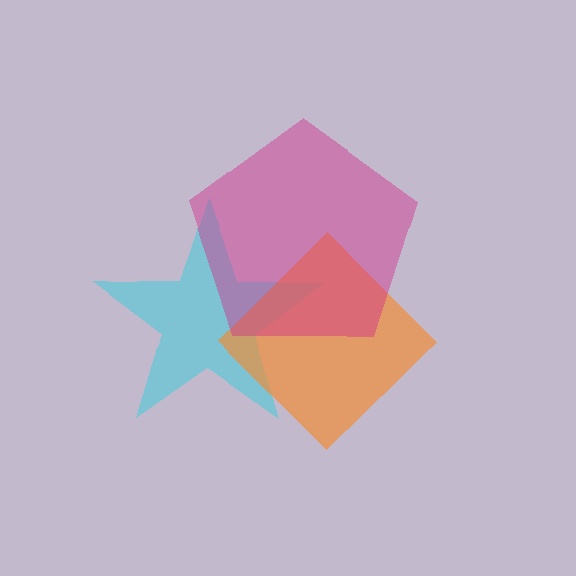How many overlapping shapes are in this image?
There are 3 overlapping shapes in the image.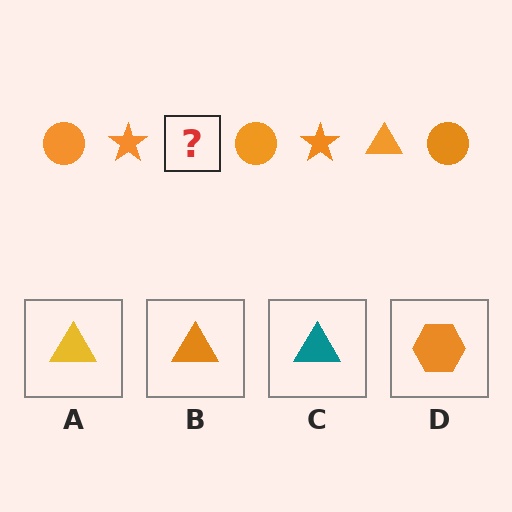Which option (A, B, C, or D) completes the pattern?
B.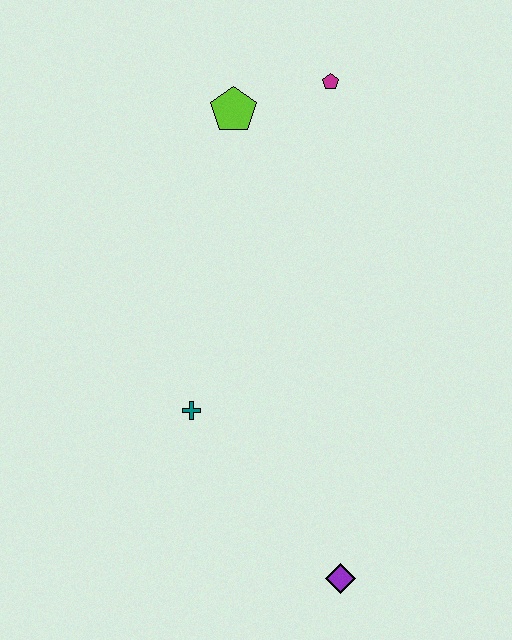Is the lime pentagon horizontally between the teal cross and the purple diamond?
Yes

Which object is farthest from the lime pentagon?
The purple diamond is farthest from the lime pentagon.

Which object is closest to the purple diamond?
The teal cross is closest to the purple diamond.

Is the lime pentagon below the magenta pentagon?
Yes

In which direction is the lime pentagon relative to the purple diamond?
The lime pentagon is above the purple diamond.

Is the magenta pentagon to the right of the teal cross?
Yes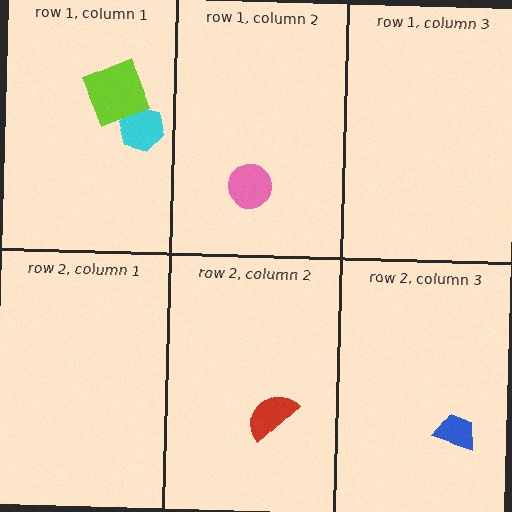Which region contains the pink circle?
The row 1, column 2 region.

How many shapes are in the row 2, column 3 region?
1.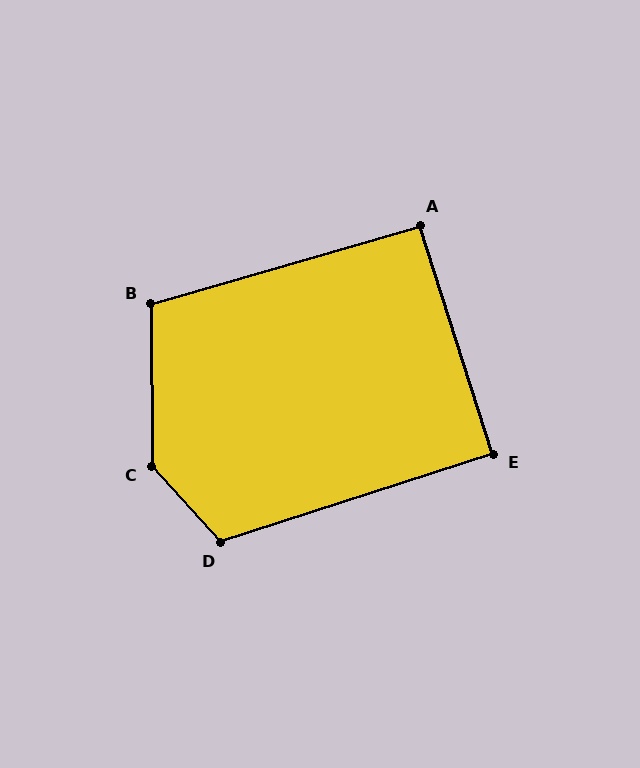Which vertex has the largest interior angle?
C, at approximately 138 degrees.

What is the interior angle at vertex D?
Approximately 114 degrees (obtuse).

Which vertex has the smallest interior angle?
E, at approximately 90 degrees.